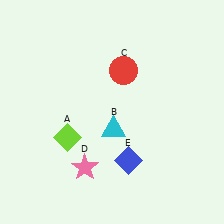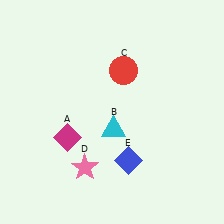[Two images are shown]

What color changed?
The diamond (A) changed from lime in Image 1 to magenta in Image 2.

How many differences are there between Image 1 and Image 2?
There is 1 difference between the two images.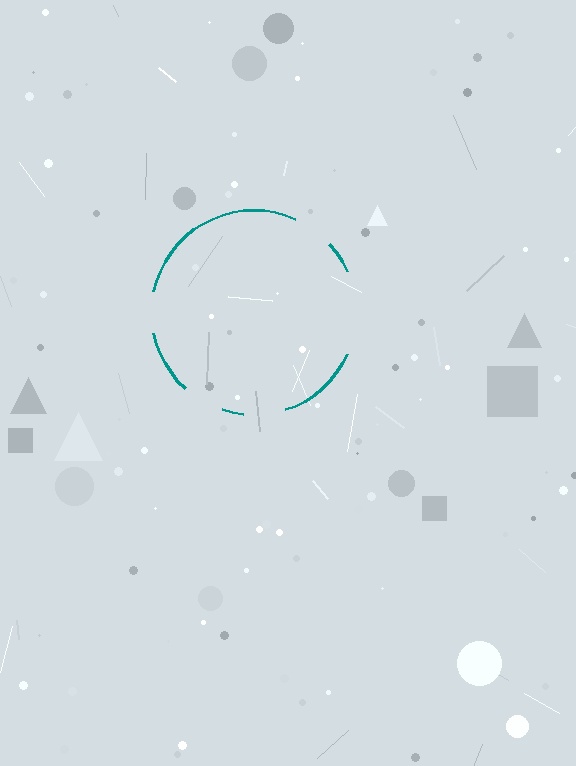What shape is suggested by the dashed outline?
The dashed outline suggests a circle.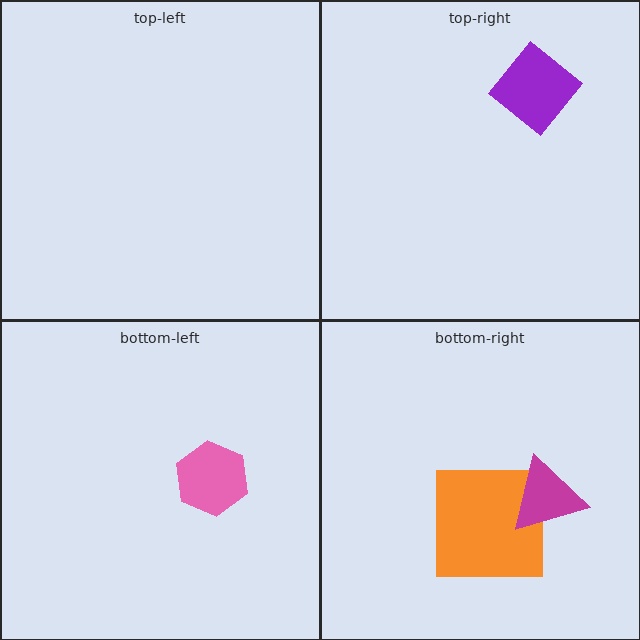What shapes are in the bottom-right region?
The orange square, the magenta triangle.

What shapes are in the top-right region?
The purple diamond.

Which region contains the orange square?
The bottom-right region.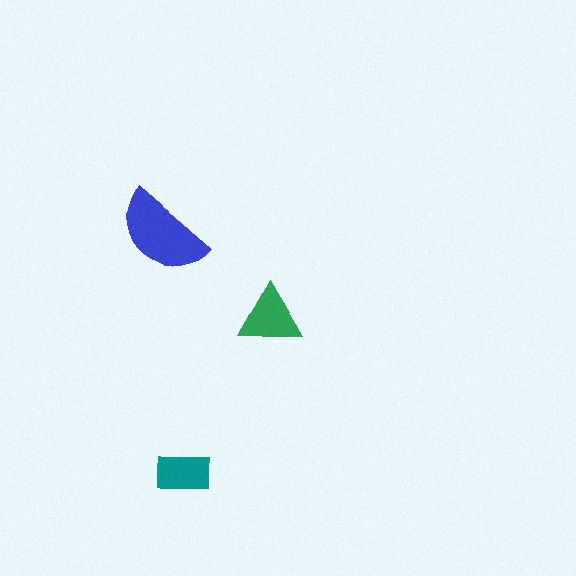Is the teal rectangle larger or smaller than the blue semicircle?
Smaller.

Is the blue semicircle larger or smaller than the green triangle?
Larger.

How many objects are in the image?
There are 3 objects in the image.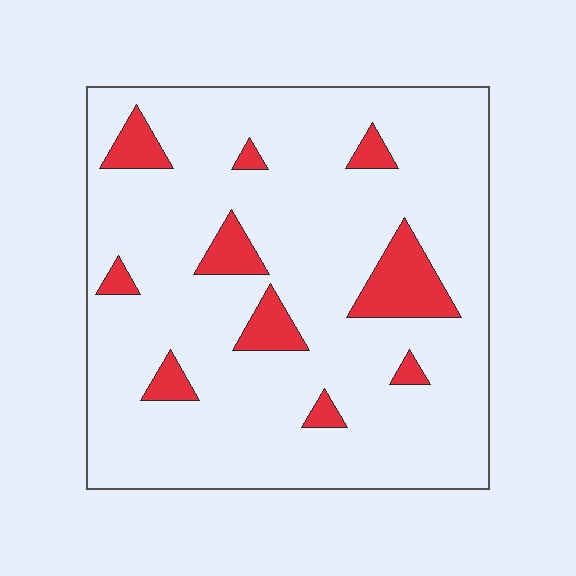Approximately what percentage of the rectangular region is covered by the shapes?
Approximately 10%.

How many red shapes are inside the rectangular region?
10.